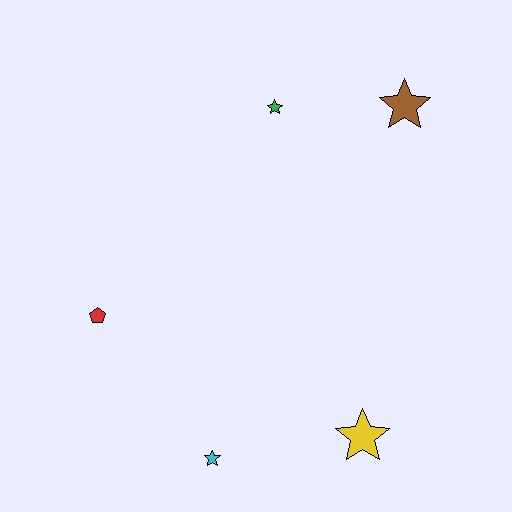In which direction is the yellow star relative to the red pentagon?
The yellow star is to the right of the red pentagon.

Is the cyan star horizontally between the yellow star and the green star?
No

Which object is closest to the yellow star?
The cyan star is closest to the yellow star.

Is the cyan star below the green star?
Yes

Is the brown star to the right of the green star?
Yes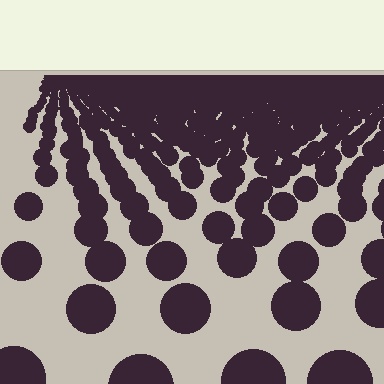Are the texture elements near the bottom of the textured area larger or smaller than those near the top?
Larger. Near the bottom, elements are closer to the viewer and appear at a bigger on-screen size.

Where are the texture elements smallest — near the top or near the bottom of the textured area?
Near the top.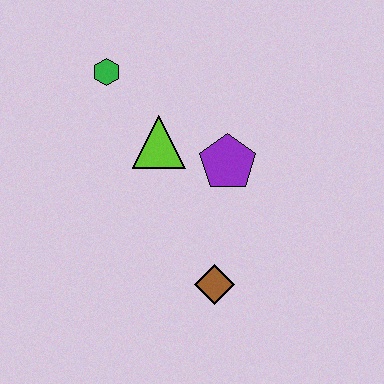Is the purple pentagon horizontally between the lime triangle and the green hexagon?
No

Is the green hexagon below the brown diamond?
No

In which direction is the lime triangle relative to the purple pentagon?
The lime triangle is to the left of the purple pentagon.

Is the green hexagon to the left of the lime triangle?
Yes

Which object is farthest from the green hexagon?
The brown diamond is farthest from the green hexagon.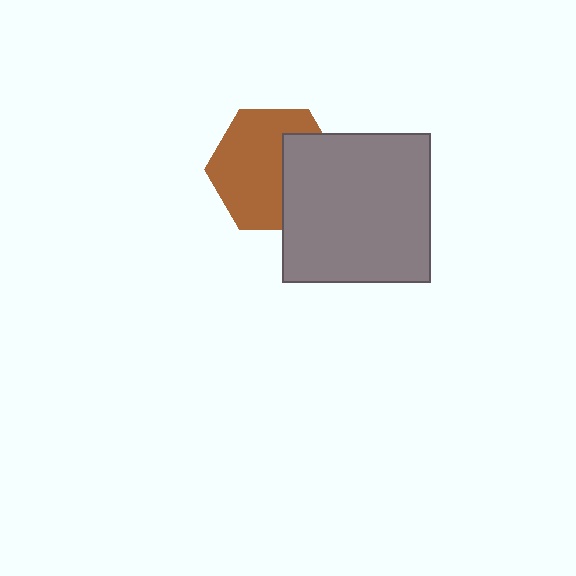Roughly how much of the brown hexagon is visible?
About half of it is visible (roughly 64%).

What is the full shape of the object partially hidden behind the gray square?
The partially hidden object is a brown hexagon.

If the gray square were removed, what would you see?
You would see the complete brown hexagon.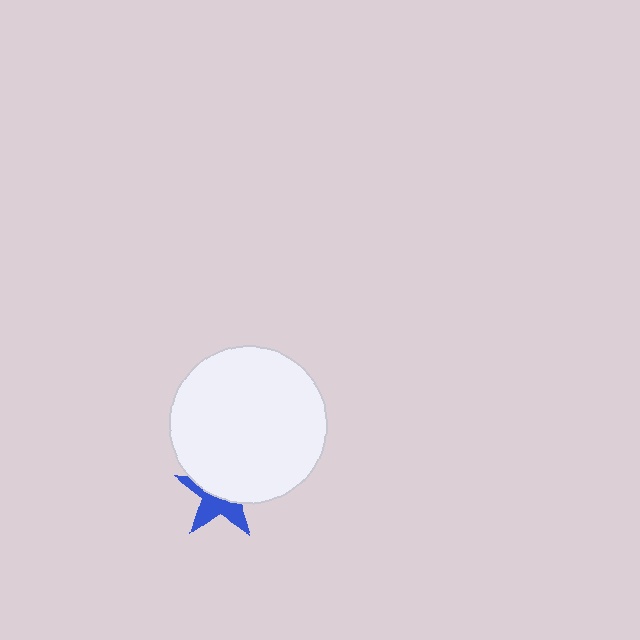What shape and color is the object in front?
The object in front is a white circle.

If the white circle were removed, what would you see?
You would see the complete blue star.